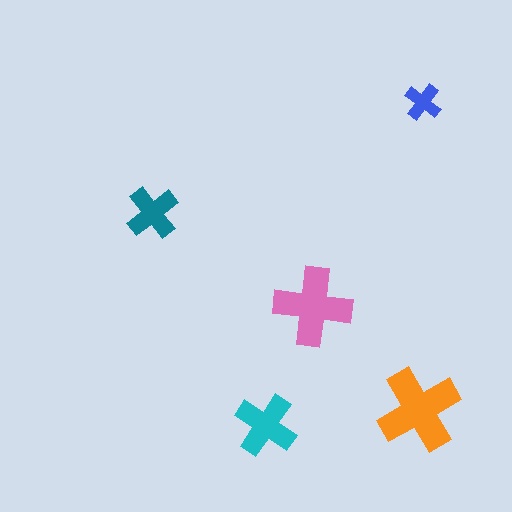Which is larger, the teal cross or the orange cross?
The orange one.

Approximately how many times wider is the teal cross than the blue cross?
About 1.5 times wider.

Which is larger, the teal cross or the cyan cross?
The cyan one.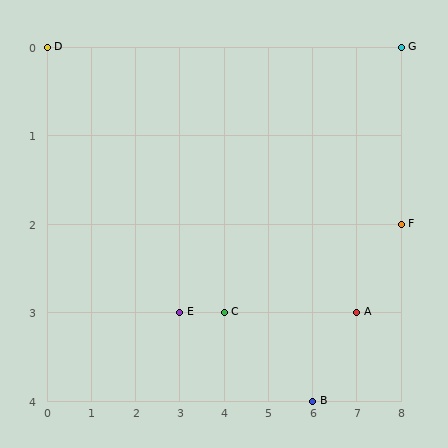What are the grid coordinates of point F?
Point F is at grid coordinates (8, 2).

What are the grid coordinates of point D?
Point D is at grid coordinates (0, 0).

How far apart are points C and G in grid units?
Points C and G are 4 columns and 3 rows apart (about 5.0 grid units diagonally).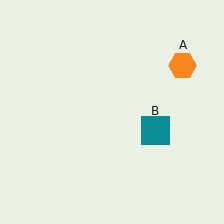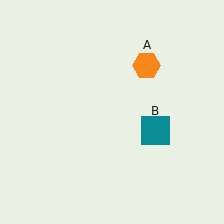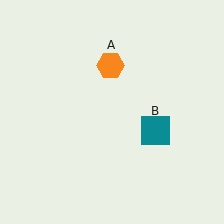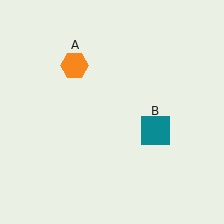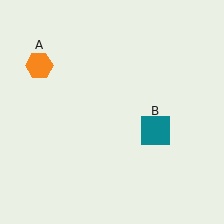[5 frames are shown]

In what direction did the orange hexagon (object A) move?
The orange hexagon (object A) moved left.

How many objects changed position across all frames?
1 object changed position: orange hexagon (object A).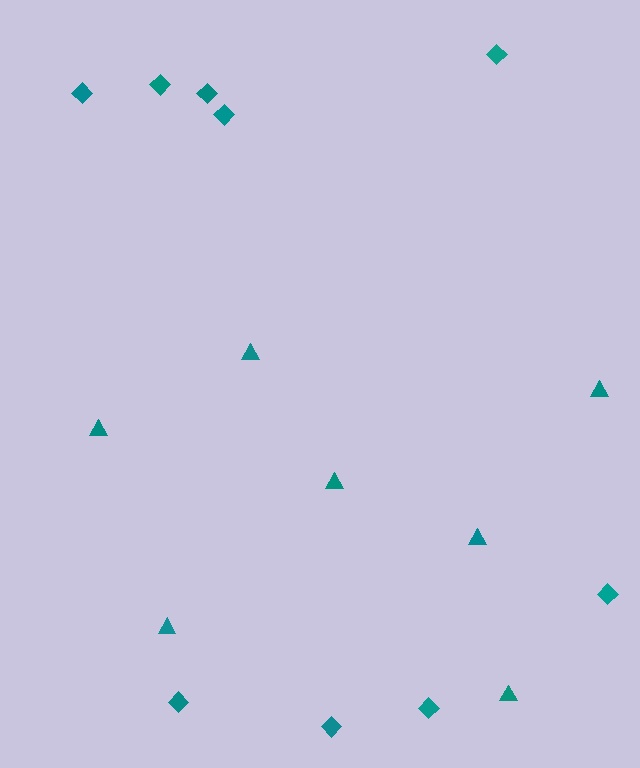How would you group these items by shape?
There are 2 groups: one group of triangles (7) and one group of diamonds (9).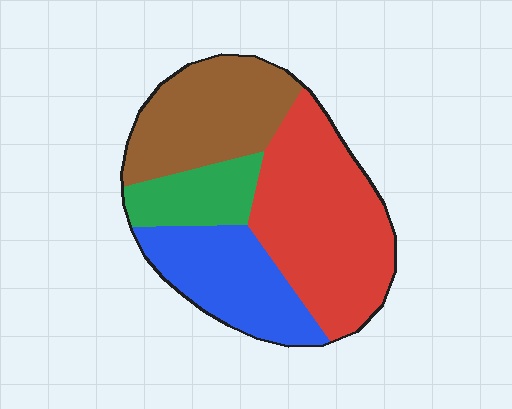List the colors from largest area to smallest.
From largest to smallest: red, brown, blue, green.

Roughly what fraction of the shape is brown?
Brown takes up about one quarter (1/4) of the shape.